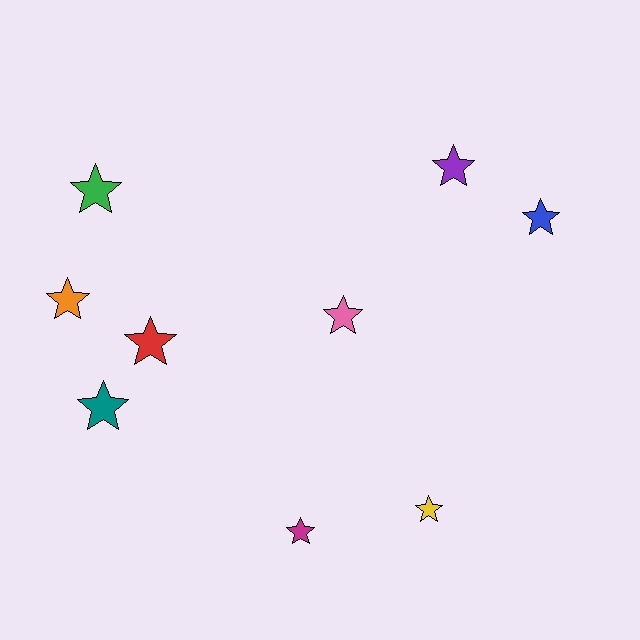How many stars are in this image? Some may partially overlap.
There are 9 stars.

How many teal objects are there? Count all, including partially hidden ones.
There is 1 teal object.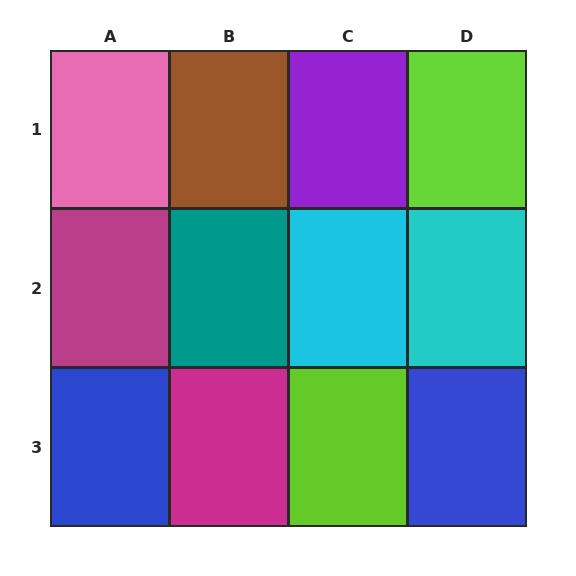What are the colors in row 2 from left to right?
Magenta, teal, cyan, cyan.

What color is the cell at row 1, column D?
Lime.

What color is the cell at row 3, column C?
Lime.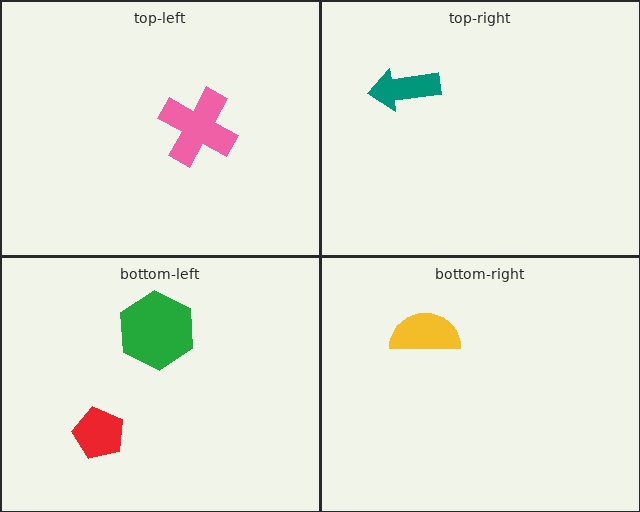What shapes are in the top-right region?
The teal arrow.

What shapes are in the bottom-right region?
The yellow semicircle.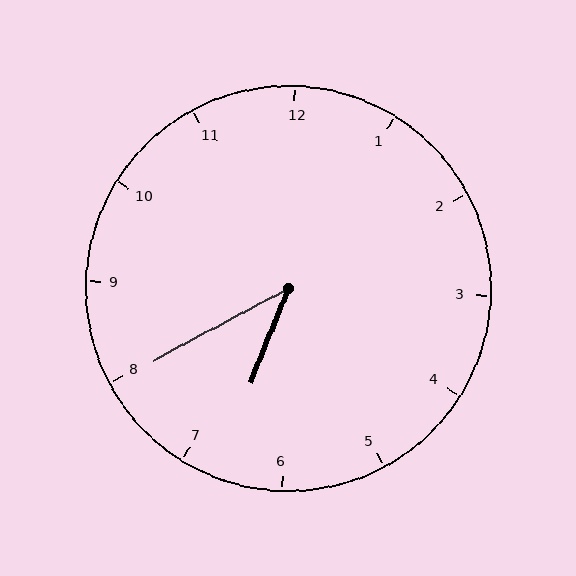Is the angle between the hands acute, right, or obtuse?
It is acute.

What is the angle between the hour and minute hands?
Approximately 40 degrees.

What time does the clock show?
6:40.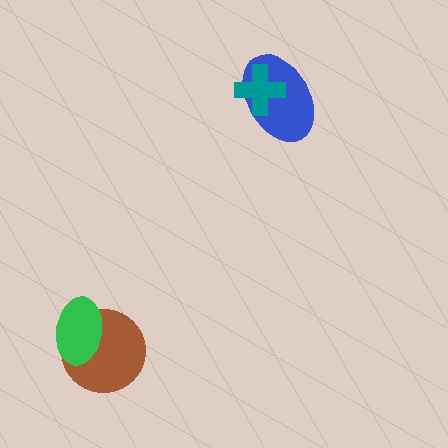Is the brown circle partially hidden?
Yes, it is partially covered by another shape.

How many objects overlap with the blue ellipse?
1 object overlaps with the blue ellipse.